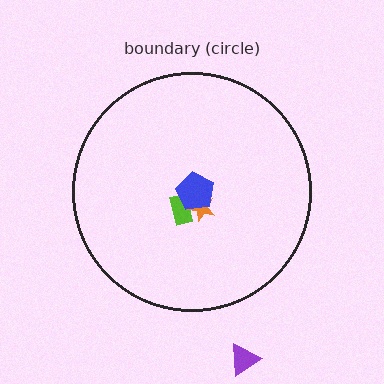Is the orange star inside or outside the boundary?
Inside.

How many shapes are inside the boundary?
3 inside, 1 outside.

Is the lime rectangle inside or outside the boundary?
Inside.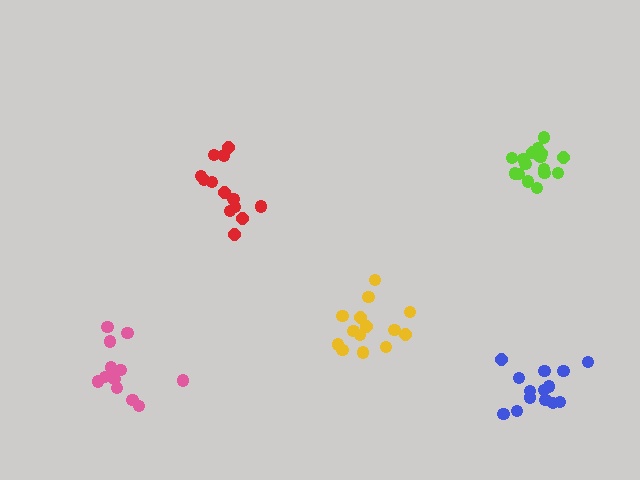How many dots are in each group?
Group 1: 14 dots, Group 2: 17 dots, Group 3: 14 dots, Group 4: 12 dots, Group 5: 13 dots (70 total).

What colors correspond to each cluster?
The clusters are colored: blue, lime, yellow, pink, red.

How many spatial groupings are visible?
There are 5 spatial groupings.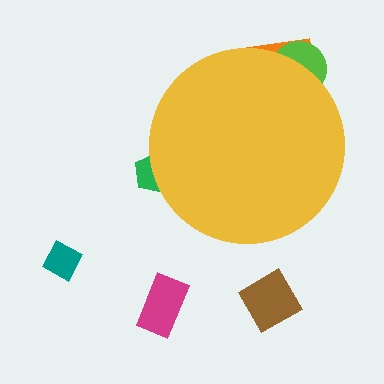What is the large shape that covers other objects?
A yellow circle.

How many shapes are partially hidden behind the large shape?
3 shapes are partially hidden.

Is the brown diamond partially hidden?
No, the brown diamond is fully visible.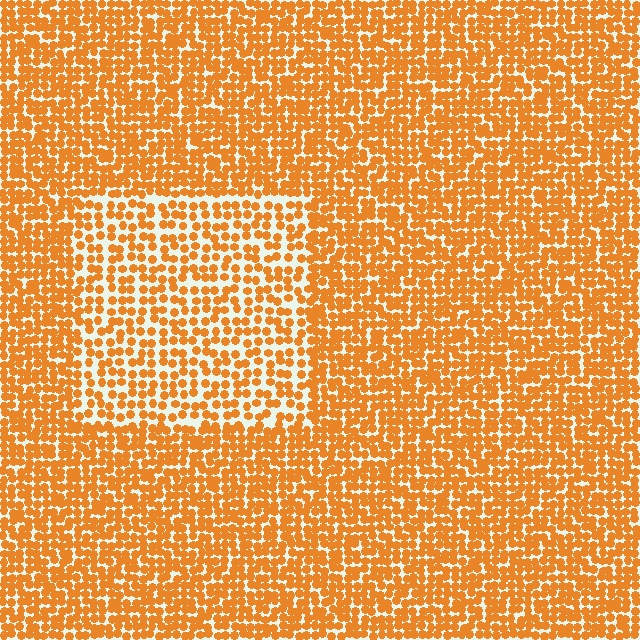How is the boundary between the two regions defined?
The boundary is defined by a change in element density (approximately 1.6x ratio). All elements are the same color, size, and shape.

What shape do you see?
I see a rectangle.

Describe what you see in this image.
The image contains small orange elements arranged at two different densities. A rectangle-shaped region is visible where the elements are less densely packed than the surrounding area.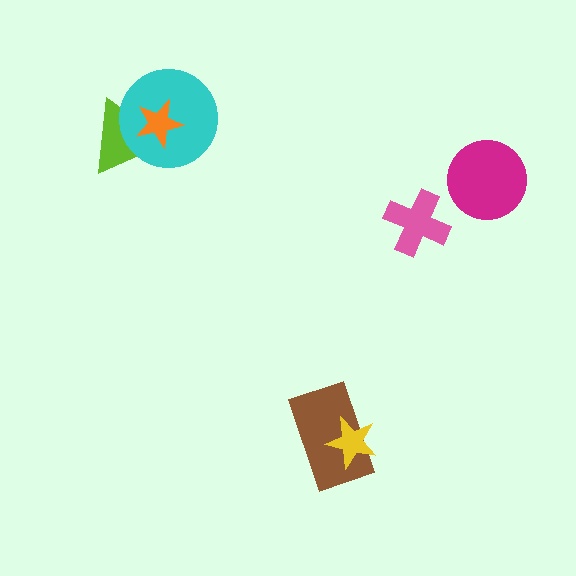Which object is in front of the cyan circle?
The orange star is in front of the cyan circle.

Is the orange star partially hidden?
No, no other shape covers it.